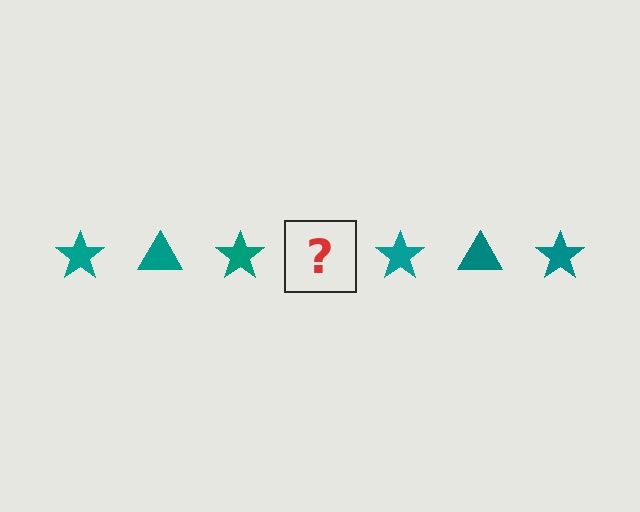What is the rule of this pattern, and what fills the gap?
The rule is that the pattern cycles through star, triangle shapes in teal. The gap should be filled with a teal triangle.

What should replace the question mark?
The question mark should be replaced with a teal triangle.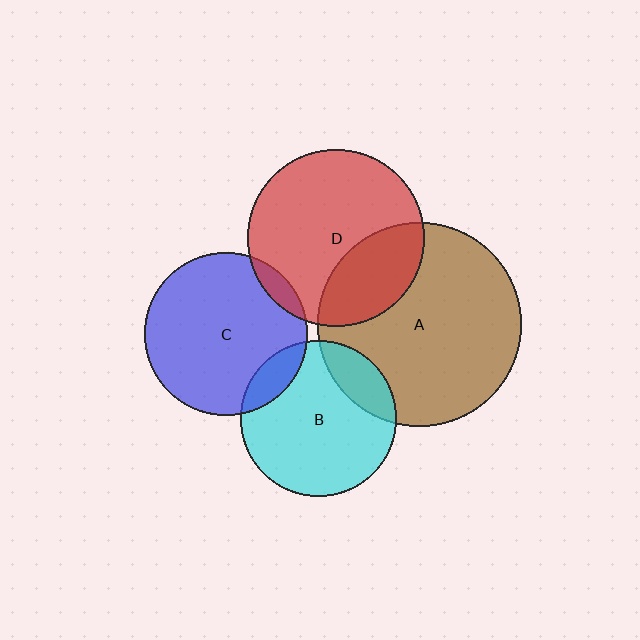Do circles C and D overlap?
Yes.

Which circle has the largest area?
Circle A (brown).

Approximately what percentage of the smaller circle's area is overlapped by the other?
Approximately 5%.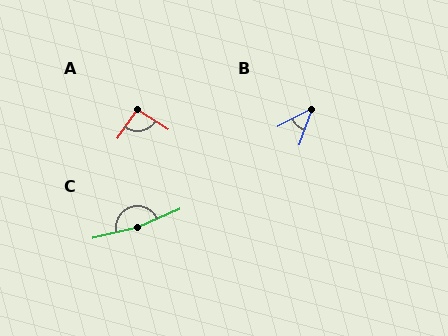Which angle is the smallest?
B, at approximately 44 degrees.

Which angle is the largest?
C, at approximately 169 degrees.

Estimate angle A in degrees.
Approximately 94 degrees.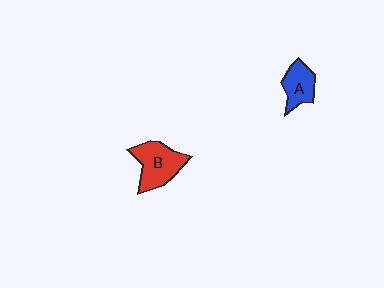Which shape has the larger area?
Shape B (red).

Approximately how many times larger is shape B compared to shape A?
Approximately 1.5 times.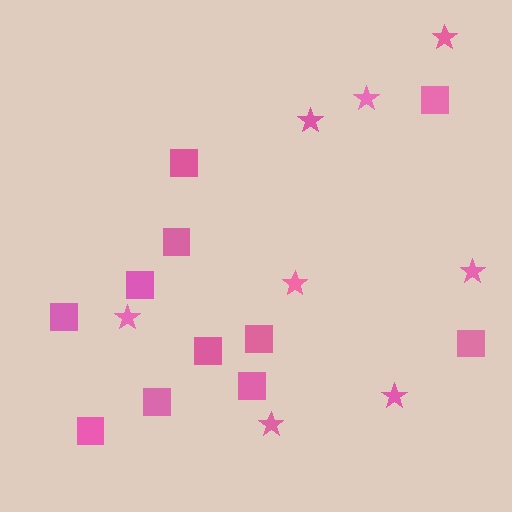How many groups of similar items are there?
There are 2 groups: one group of squares (11) and one group of stars (8).